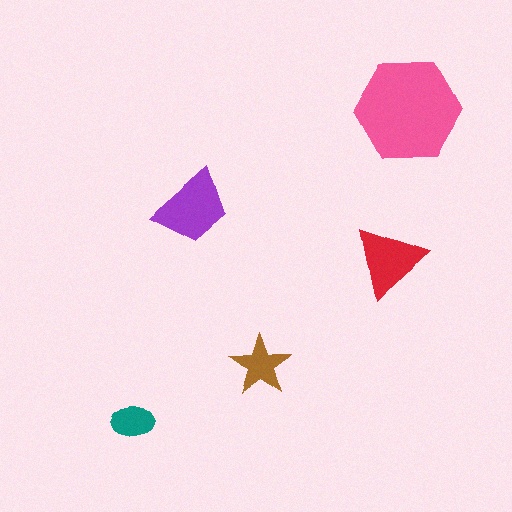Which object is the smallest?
The teal ellipse.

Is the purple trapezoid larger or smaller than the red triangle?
Larger.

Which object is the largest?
The pink hexagon.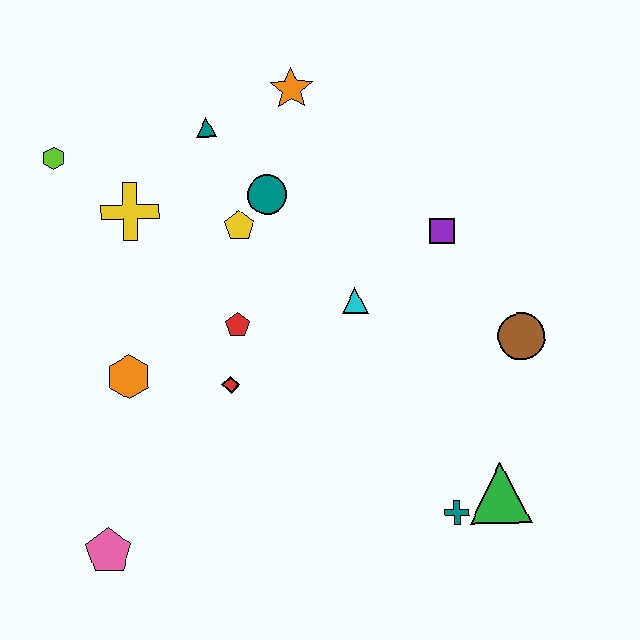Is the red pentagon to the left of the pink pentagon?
No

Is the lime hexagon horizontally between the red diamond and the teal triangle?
No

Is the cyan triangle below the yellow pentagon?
Yes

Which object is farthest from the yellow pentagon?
The green triangle is farthest from the yellow pentagon.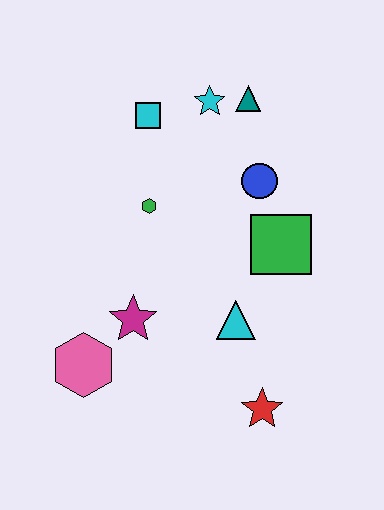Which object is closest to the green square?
The blue circle is closest to the green square.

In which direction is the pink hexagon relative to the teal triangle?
The pink hexagon is below the teal triangle.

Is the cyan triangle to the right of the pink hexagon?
Yes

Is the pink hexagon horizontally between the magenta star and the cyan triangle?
No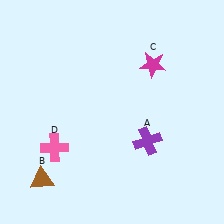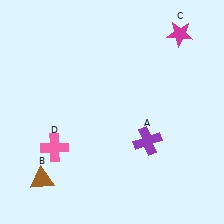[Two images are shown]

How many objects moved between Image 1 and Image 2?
1 object moved between the two images.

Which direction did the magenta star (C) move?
The magenta star (C) moved up.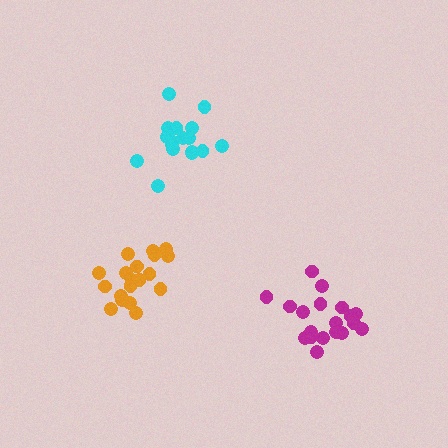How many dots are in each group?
Group 1: 19 dots, Group 2: 17 dots, Group 3: 19 dots (55 total).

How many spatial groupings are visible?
There are 3 spatial groupings.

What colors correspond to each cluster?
The clusters are colored: magenta, cyan, orange.